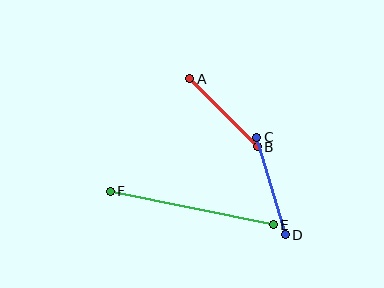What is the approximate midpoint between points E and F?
The midpoint is at approximately (192, 208) pixels.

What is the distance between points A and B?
The distance is approximately 96 pixels.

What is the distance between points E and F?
The distance is approximately 166 pixels.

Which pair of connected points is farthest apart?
Points E and F are farthest apart.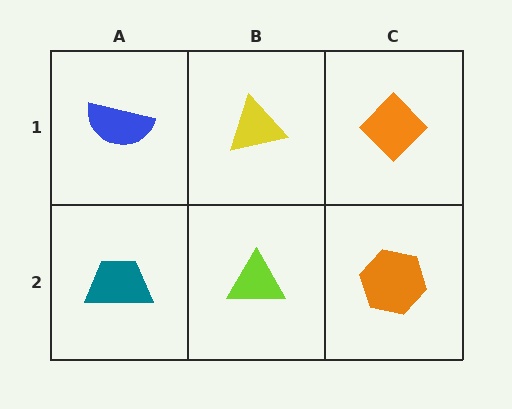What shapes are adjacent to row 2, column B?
A yellow triangle (row 1, column B), a teal trapezoid (row 2, column A), an orange hexagon (row 2, column C).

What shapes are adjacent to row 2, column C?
An orange diamond (row 1, column C), a lime triangle (row 2, column B).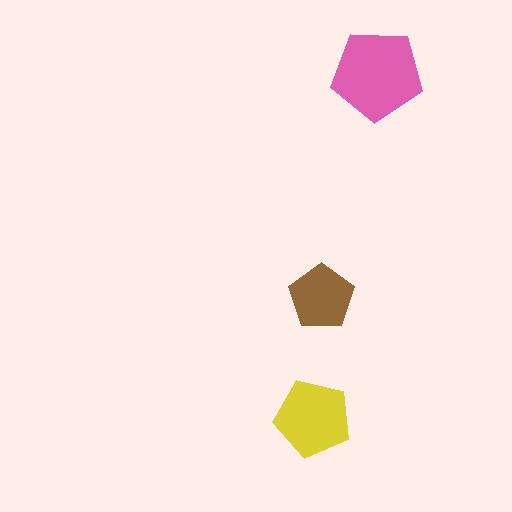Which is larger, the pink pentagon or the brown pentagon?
The pink one.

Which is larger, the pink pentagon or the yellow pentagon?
The pink one.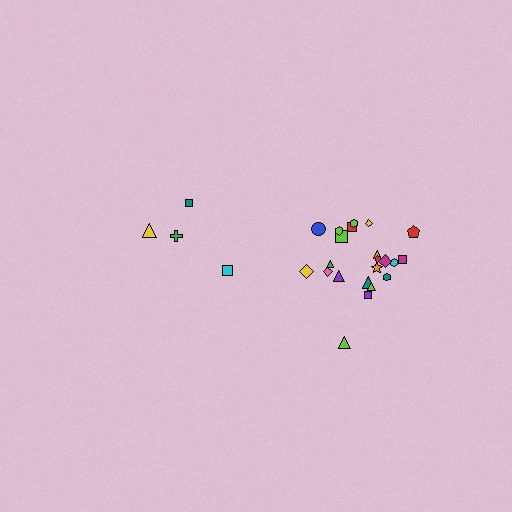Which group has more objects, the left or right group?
The right group.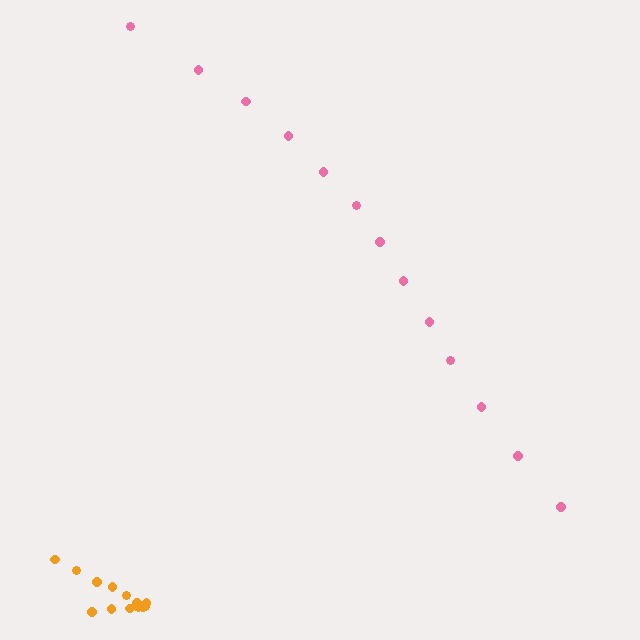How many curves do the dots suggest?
There are 2 distinct paths.